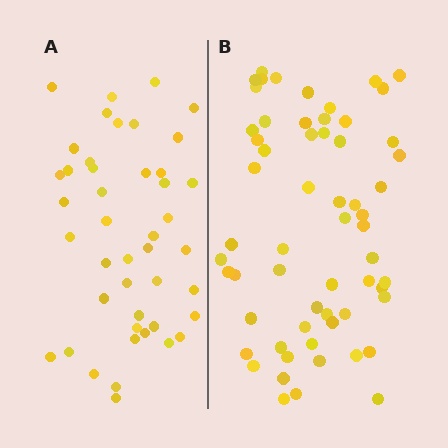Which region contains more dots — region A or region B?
Region B (the right region) has more dots.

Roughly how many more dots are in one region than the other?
Region B has approximately 15 more dots than region A.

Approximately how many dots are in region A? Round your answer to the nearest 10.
About 40 dots. (The exact count is 44, which rounds to 40.)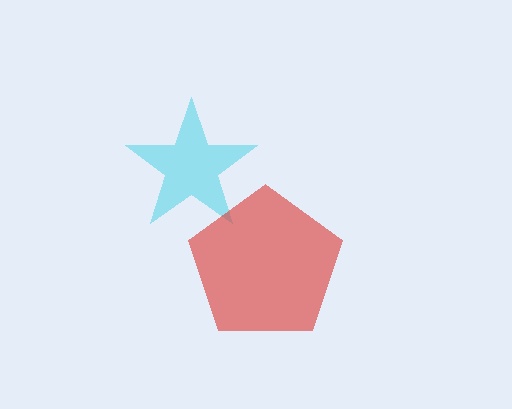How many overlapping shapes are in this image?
There are 2 overlapping shapes in the image.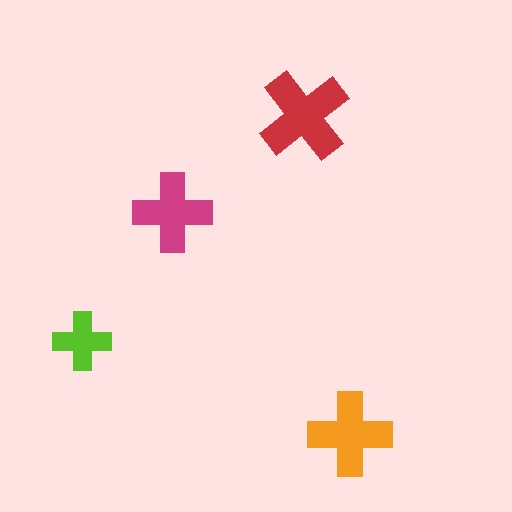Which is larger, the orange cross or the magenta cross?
The orange one.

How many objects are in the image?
There are 4 objects in the image.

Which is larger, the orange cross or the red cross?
The red one.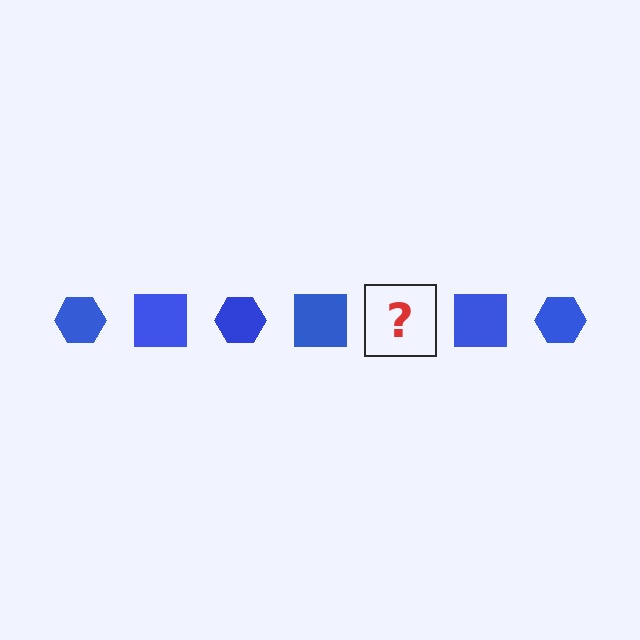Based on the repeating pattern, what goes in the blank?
The blank should be a blue hexagon.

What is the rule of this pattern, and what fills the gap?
The rule is that the pattern cycles through hexagon, square shapes in blue. The gap should be filled with a blue hexagon.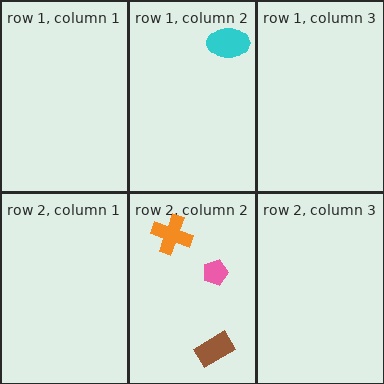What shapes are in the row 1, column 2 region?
The cyan ellipse.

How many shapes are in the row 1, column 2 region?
1.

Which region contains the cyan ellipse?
The row 1, column 2 region.